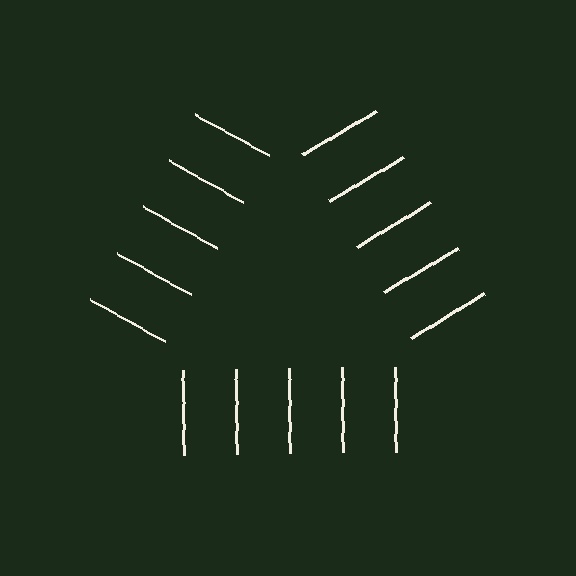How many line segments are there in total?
15 — 5 along each of the 3 edges.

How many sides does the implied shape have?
3 sides — the line-ends trace a triangle.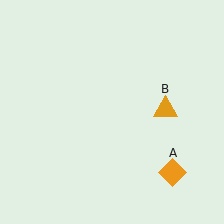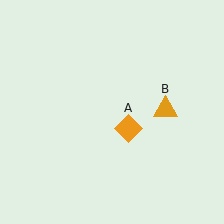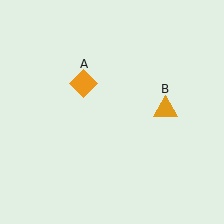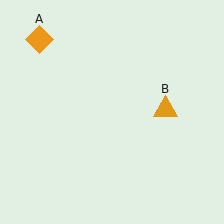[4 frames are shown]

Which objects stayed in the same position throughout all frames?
Orange triangle (object B) remained stationary.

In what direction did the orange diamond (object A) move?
The orange diamond (object A) moved up and to the left.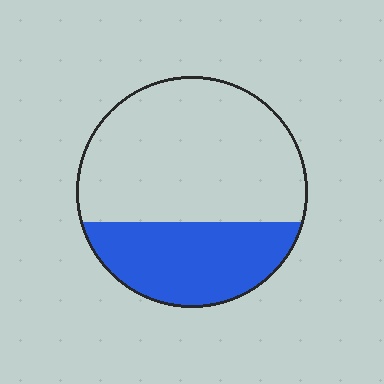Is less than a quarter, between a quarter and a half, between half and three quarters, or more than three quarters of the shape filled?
Between a quarter and a half.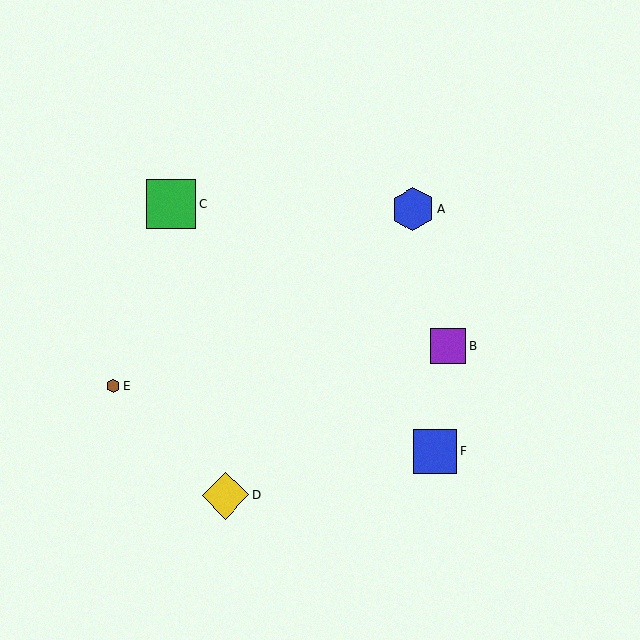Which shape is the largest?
The green square (labeled C) is the largest.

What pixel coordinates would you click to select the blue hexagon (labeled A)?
Click at (413, 209) to select the blue hexagon A.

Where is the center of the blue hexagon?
The center of the blue hexagon is at (413, 209).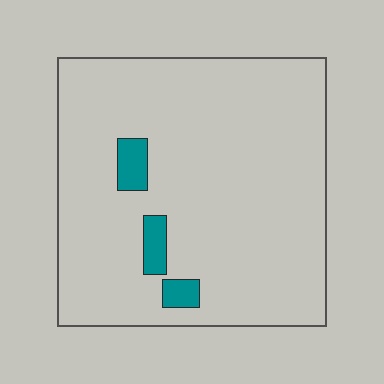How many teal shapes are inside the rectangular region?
3.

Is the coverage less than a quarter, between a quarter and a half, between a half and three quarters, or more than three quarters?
Less than a quarter.